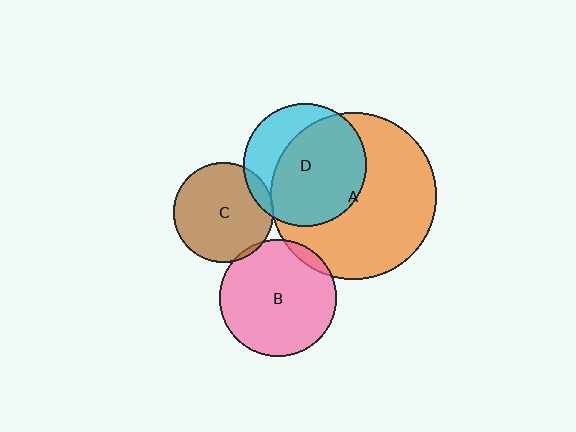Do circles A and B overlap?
Yes.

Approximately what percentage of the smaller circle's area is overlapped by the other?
Approximately 5%.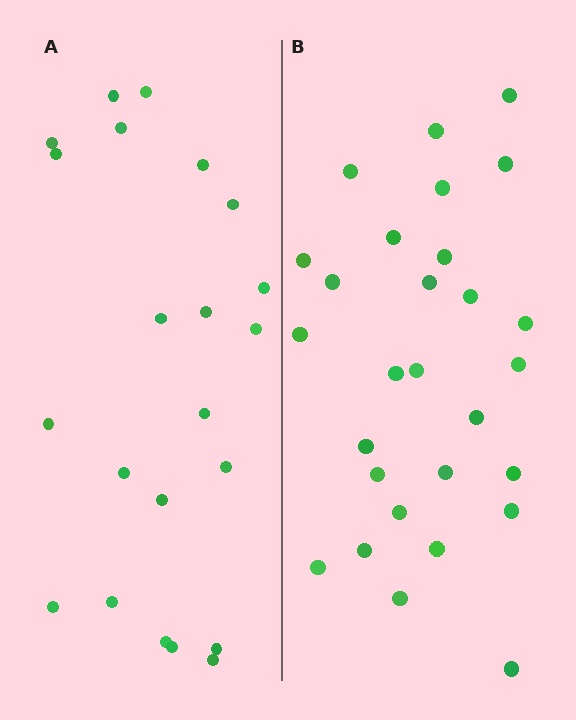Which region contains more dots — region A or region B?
Region B (the right region) has more dots.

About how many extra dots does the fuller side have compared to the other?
Region B has about 6 more dots than region A.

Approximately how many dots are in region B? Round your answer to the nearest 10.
About 30 dots. (The exact count is 28, which rounds to 30.)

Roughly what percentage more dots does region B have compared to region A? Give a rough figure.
About 25% more.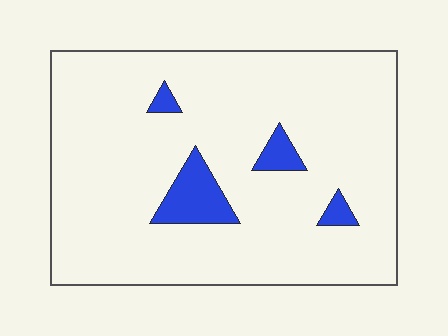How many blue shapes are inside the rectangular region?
4.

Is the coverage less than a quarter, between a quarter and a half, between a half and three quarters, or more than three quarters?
Less than a quarter.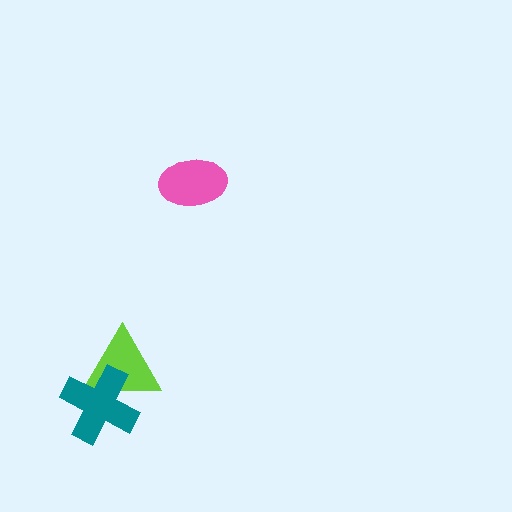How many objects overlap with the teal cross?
1 object overlaps with the teal cross.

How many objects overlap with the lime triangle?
1 object overlaps with the lime triangle.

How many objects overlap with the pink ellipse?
0 objects overlap with the pink ellipse.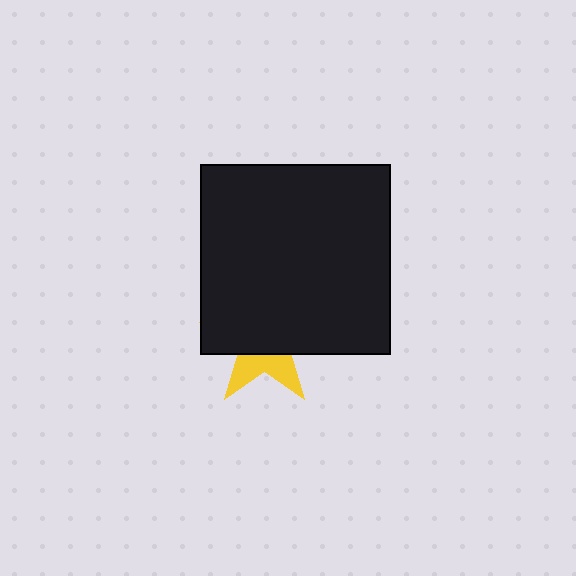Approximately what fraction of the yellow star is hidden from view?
Roughly 67% of the yellow star is hidden behind the black square.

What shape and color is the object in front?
The object in front is a black square.